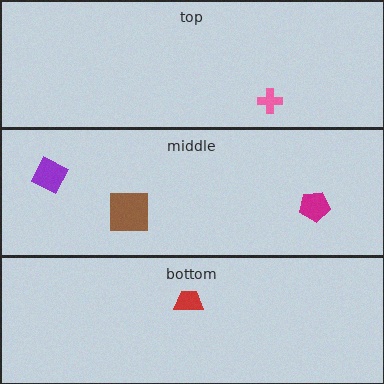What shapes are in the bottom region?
The red trapezoid.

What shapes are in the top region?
The pink cross.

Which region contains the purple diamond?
The middle region.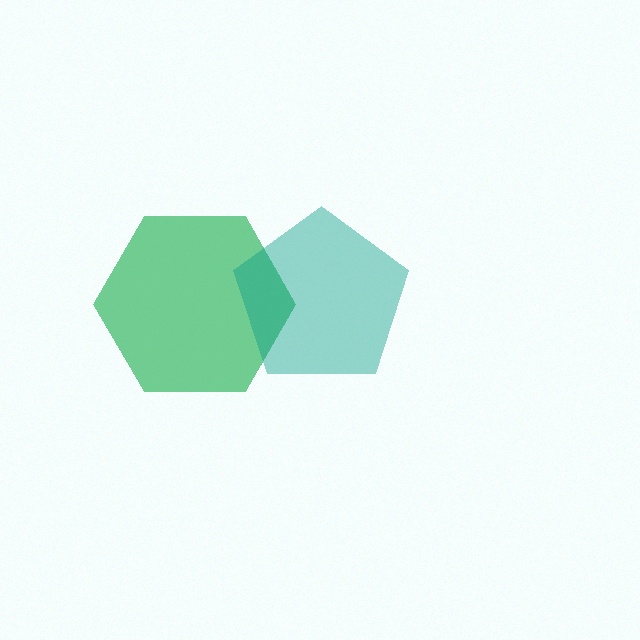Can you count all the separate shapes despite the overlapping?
Yes, there are 2 separate shapes.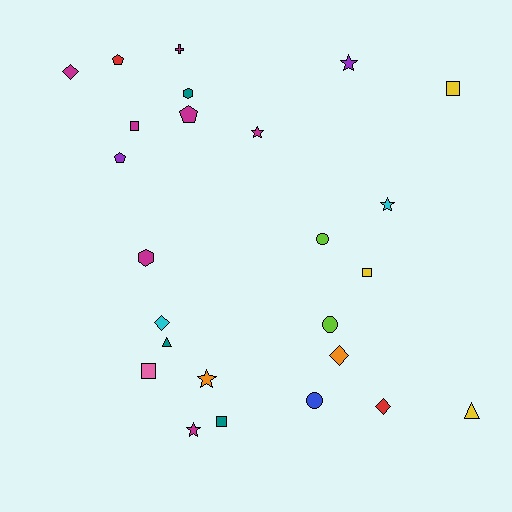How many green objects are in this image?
There are no green objects.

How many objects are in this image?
There are 25 objects.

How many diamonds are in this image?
There are 4 diamonds.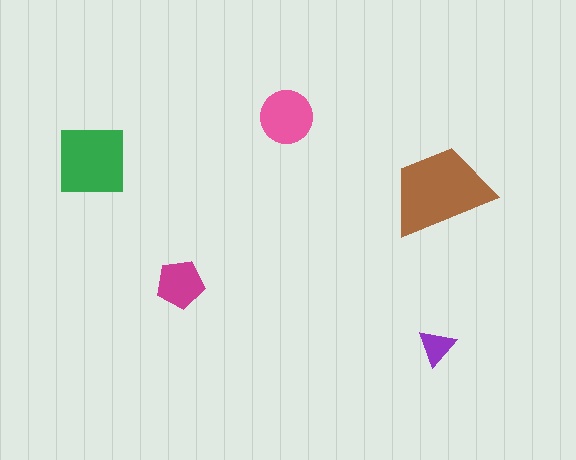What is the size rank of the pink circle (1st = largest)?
3rd.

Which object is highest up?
The pink circle is topmost.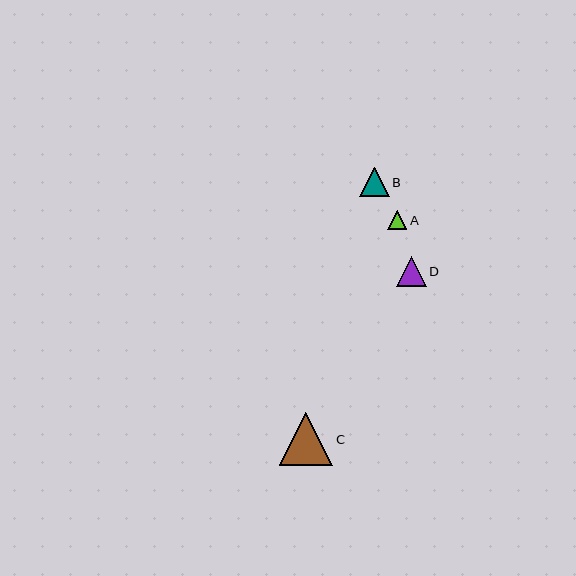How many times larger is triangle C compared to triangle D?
Triangle C is approximately 1.8 times the size of triangle D.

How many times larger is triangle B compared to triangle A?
Triangle B is approximately 1.6 times the size of triangle A.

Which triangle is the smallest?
Triangle A is the smallest with a size of approximately 19 pixels.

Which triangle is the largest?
Triangle C is the largest with a size of approximately 53 pixels.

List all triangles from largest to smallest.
From largest to smallest: C, D, B, A.